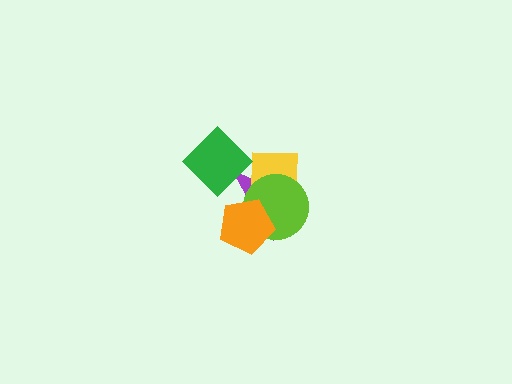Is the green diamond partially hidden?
No, no other shape covers it.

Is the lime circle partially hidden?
Yes, it is partially covered by another shape.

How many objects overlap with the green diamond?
2 objects overlap with the green diamond.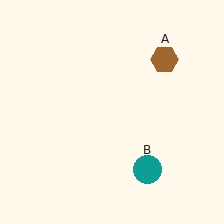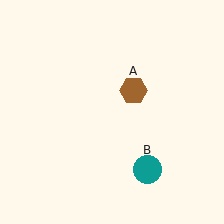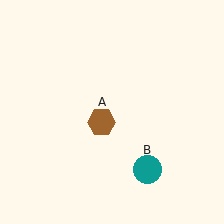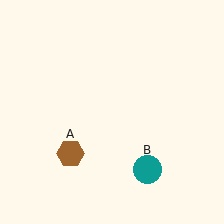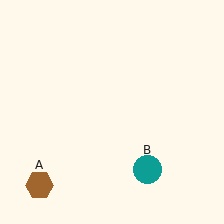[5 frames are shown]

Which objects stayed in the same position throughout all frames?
Teal circle (object B) remained stationary.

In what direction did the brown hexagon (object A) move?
The brown hexagon (object A) moved down and to the left.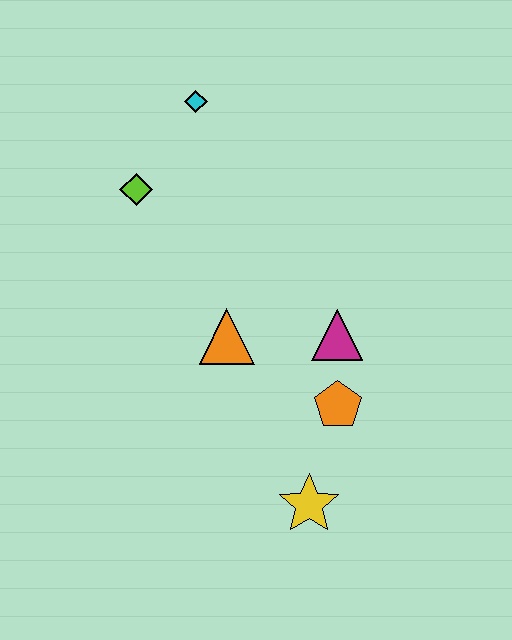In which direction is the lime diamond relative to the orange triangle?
The lime diamond is above the orange triangle.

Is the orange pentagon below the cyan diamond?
Yes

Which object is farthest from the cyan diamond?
The yellow star is farthest from the cyan diamond.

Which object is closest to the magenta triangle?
The orange pentagon is closest to the magenta triangle.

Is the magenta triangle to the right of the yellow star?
Yes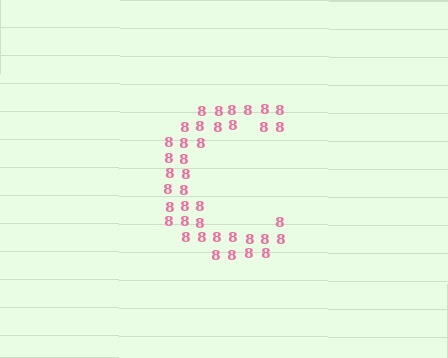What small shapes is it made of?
It is made of small digit 8's.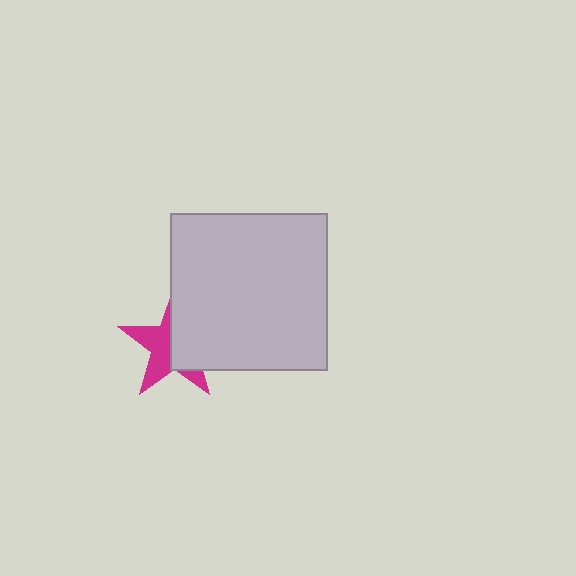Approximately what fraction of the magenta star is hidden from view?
Roughly 52% of the magenta star is hidden behind the light gray square.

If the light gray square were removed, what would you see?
You would see the complete magenta star.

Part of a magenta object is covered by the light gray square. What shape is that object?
It is a star.